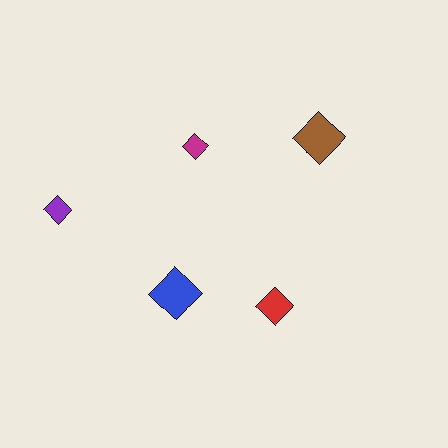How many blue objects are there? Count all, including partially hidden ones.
There is 1 blue object.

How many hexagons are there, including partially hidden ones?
There are no hexagons.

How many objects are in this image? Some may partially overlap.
There are 5 objects.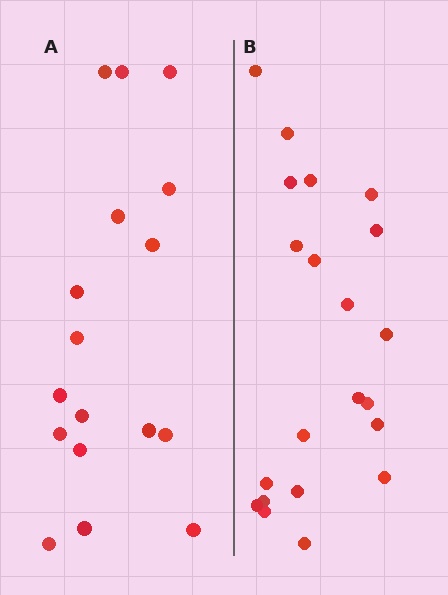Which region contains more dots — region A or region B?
Region B (the right region) has more dots.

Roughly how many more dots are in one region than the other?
Region B has about 4 more dots than region A.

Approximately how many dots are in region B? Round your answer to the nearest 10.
About 20 dots. (The exact count is 21, which rounds to 20.)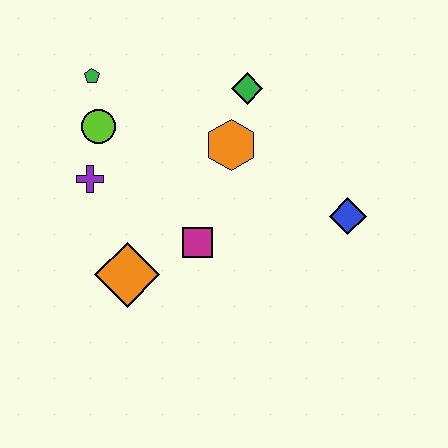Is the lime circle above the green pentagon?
No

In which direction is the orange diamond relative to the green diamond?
The orange diamond is below the green diamond.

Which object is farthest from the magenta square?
The green pentagon is farthest from the magenta square.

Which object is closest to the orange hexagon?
The green diamond is closest to the orange hexagon.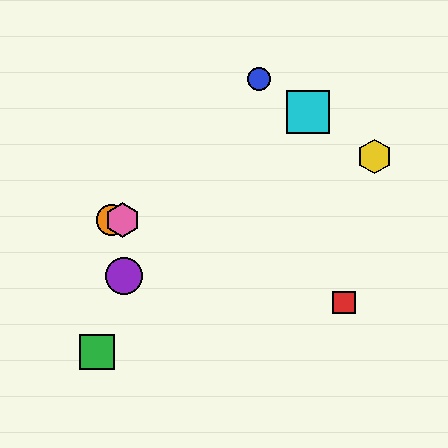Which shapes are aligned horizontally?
The orange circle, the pink hexagon are aligned horizontally.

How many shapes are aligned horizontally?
2 shapes (the orange circle, the pink hexagon) are aligned horizontally.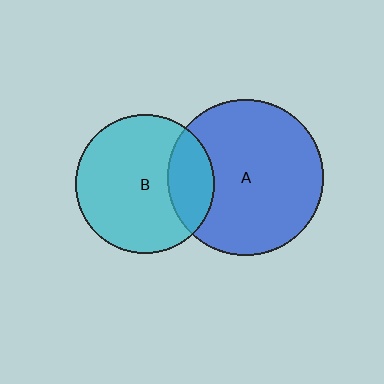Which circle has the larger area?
Circle A (blue).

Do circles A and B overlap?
Yes.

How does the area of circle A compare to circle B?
Approximately 1.3 times.